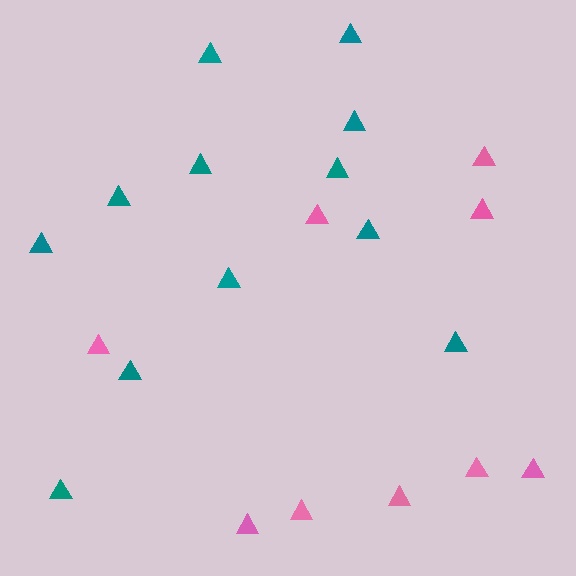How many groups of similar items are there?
There are 2 groups: one group of teal triangles (12) and one group of pink triangles (9).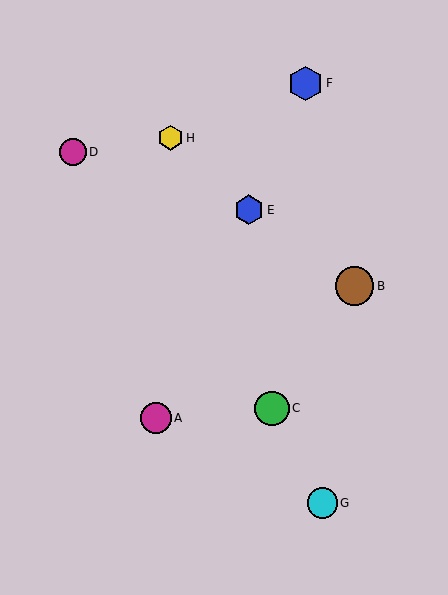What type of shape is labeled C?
Shape C is a green circle.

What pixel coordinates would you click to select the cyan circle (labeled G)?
Click at (322, 503) to select the cyan circle G.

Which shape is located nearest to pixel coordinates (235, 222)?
The blue hexagon (labeled E) at (249, 210) is nearest to that location.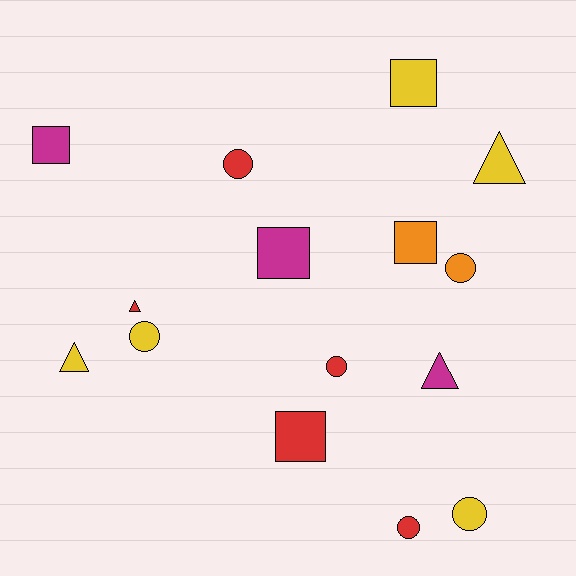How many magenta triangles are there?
There is 1 magenta triangle.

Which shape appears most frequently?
Circle, with 6 objects.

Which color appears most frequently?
Yellow, with 5 objects.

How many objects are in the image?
There are 15 objects.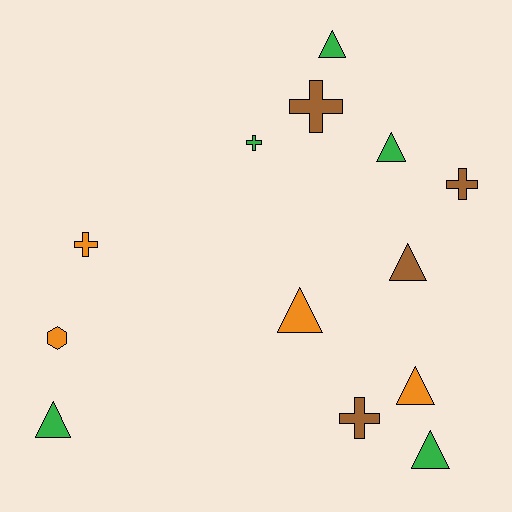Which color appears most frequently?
Green, with 5 objects.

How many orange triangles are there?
There are 2 orange triangles.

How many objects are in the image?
There are 13 objects.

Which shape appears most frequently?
Triangle, with 7 objects.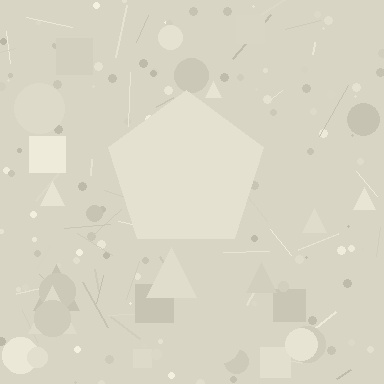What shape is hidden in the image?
A pentagon is hidden in the image.